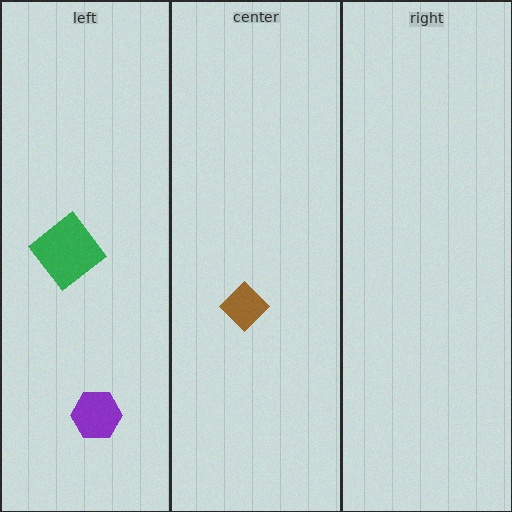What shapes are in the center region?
The brown diamond.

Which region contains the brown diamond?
The center region.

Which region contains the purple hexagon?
The left region.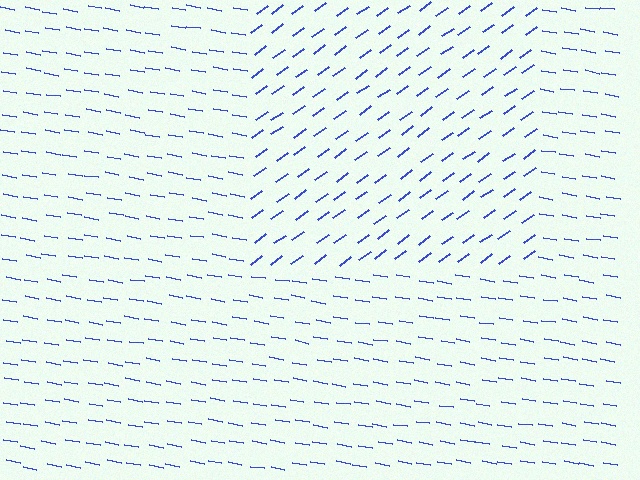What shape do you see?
I see a rectangle.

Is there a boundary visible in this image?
Yes, there is a texture boundary formed by a change in line orientation.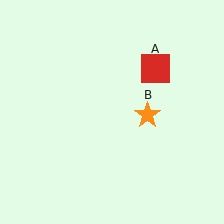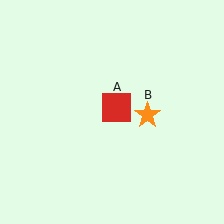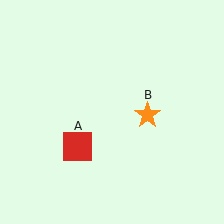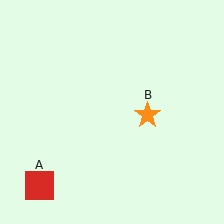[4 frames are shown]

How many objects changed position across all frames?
1 object changed position: red square (object A).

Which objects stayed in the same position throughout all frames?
Orange star (object B) remained stationary.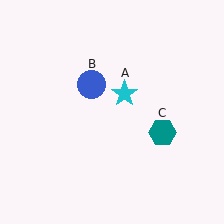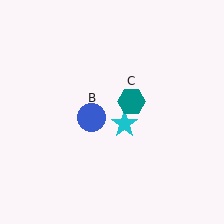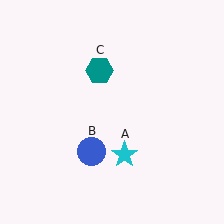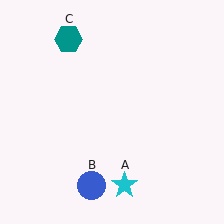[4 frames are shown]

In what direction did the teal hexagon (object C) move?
The teal hexagon (object C) moved up and to the left.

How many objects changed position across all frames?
3 objects changed position: cyan star (object A), blue circle (object B), teal hexagon (object C).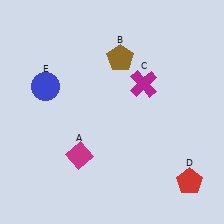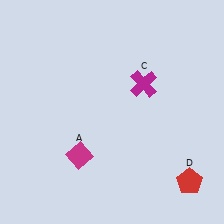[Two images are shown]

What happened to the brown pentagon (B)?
The brown pentagon (B) was removed in Image 2. It was in the top-right area of Image 1.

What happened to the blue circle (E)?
The blue circle (E) was removed in Image 2. It was in the top-left area of Image 1.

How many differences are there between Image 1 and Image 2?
There are 2 differences between the two images.